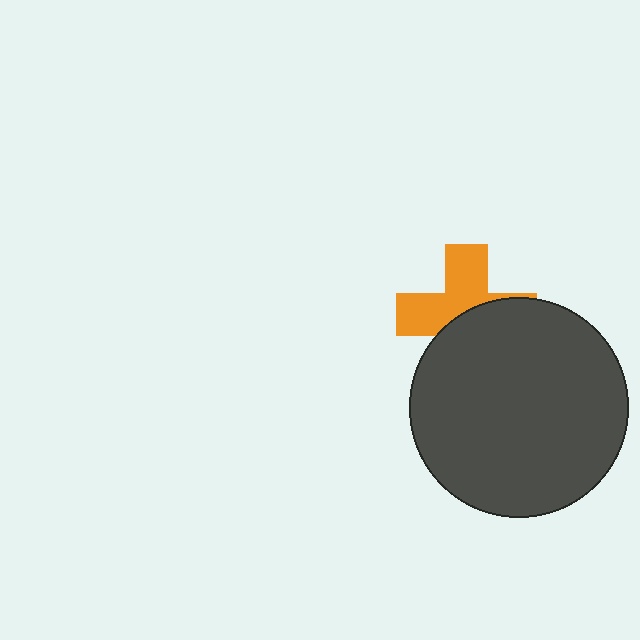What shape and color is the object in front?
The object in front is a dark gray circle.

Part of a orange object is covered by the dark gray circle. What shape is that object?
It is a cross.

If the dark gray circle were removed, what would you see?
You would see the complete orange cross.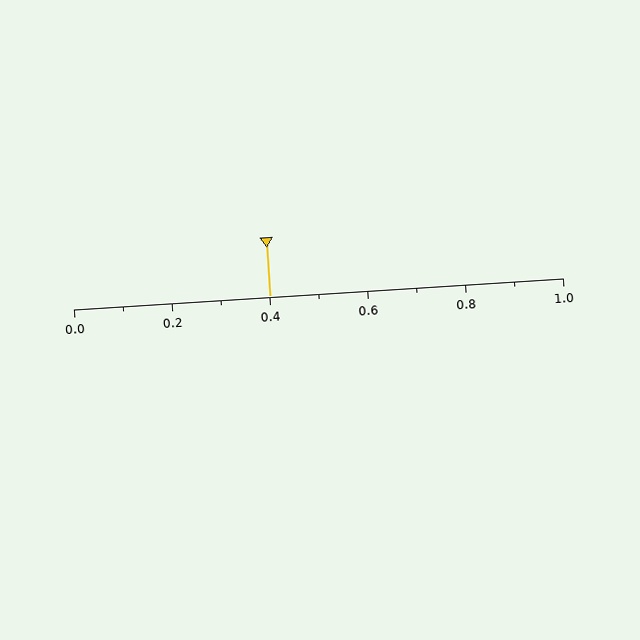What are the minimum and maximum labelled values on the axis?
The axis runs from 0.0 to 1.0.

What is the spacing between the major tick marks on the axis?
The major ticks are spaced 0.2 apart.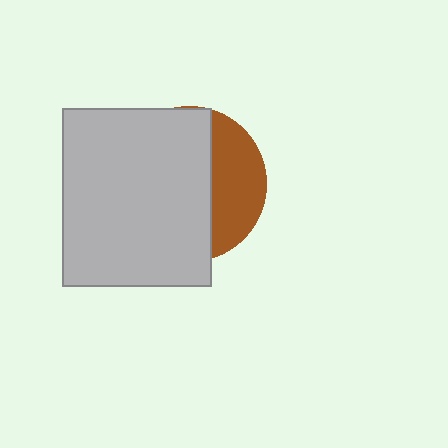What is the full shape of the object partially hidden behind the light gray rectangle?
The partially hidden object is a brown circle.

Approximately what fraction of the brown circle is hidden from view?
Roughly 68% of the brown circle is hidden behind the light gray rectangle.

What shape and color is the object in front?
The object in front is a light gray rectangle.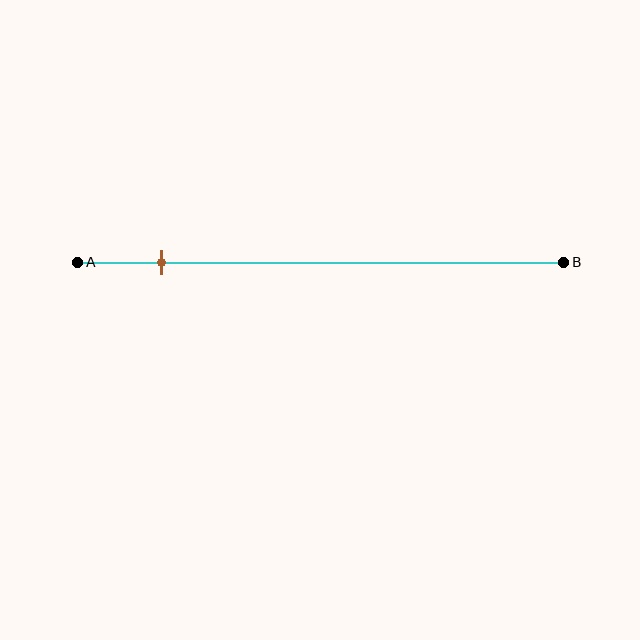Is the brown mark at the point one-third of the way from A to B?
No, the mark is at about 15% from A, not at the 33% one-third point.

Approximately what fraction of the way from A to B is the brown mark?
The brown mark is approximately 15% of the way from A to B.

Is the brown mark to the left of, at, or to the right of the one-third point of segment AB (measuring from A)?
The brown mark is to the left of the one-third point of segment AB.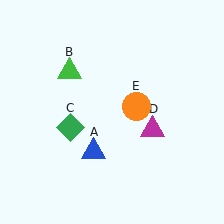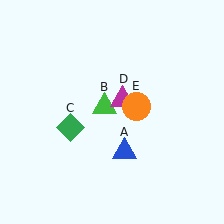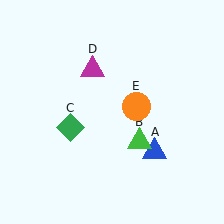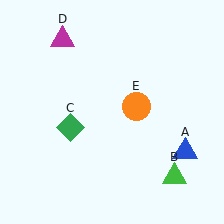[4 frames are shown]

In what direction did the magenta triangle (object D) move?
The magenta triangle (object D) moved up and to the left.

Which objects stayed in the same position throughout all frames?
Green diamond (object C) and orange circle (object E) remained stationary.